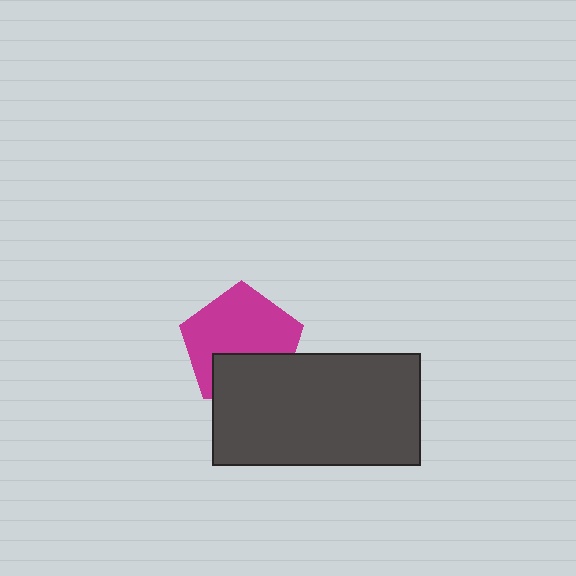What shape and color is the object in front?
The object in front is a dark gray rectangle.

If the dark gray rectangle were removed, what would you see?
You would see the complete magenta pentagon.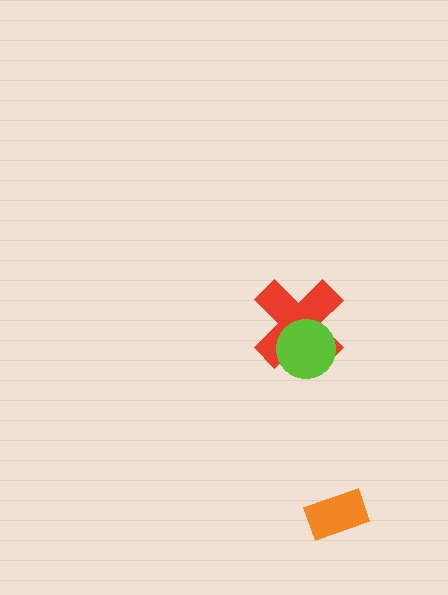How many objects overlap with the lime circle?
1 object overlaps with the lime circle.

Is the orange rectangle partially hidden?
No, no other shape covers it.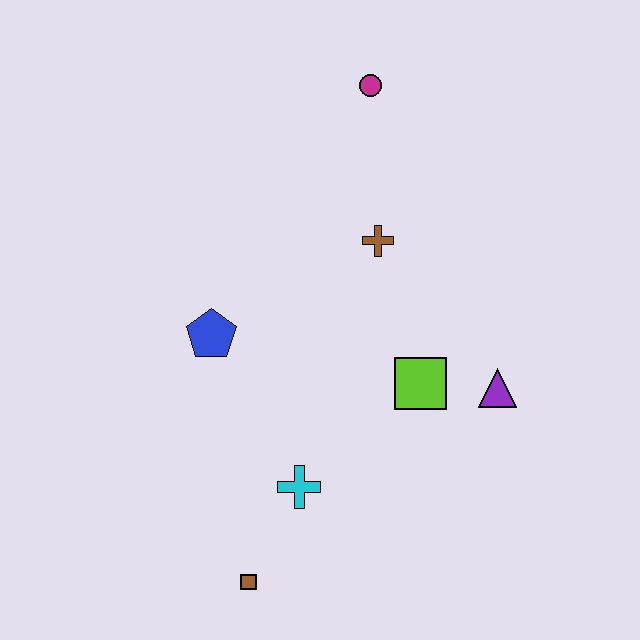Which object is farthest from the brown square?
The magenta circle is farthest from the brown square.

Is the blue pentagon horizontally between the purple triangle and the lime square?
No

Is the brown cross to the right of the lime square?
No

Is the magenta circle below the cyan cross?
No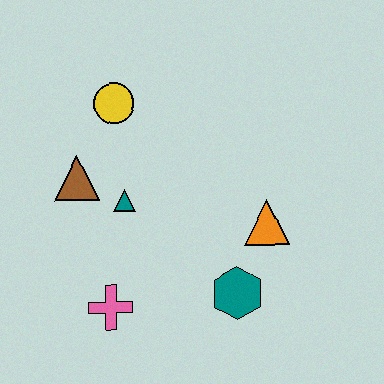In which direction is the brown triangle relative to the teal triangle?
The brown triangle is to the left of the teal triangle.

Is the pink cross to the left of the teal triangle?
Yes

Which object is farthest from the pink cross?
The yellow circle is farthest from the pink cross.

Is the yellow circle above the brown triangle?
Yes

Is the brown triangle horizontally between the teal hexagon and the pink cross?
No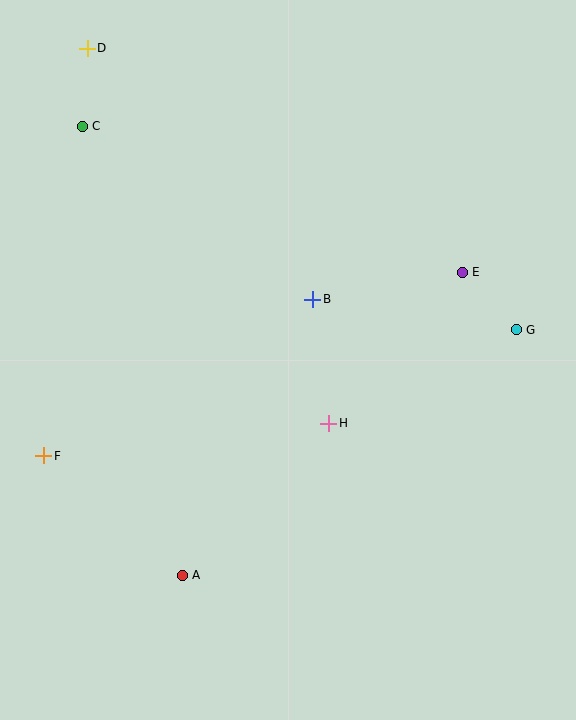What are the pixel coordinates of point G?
Point G is at (516, 330).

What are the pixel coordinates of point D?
Point D is at (87, 48).